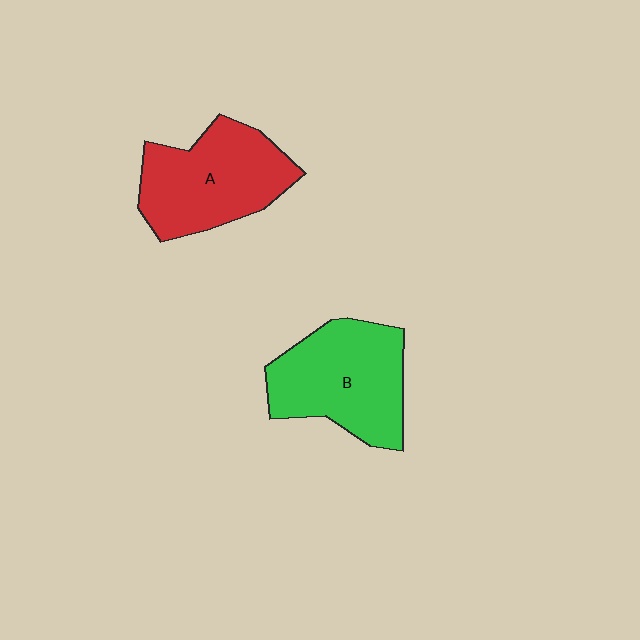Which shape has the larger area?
Shape B (green).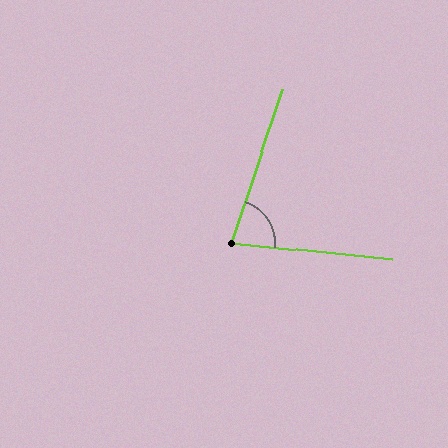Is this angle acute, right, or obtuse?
It is acute.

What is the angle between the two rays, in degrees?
Approximately 77 degrees.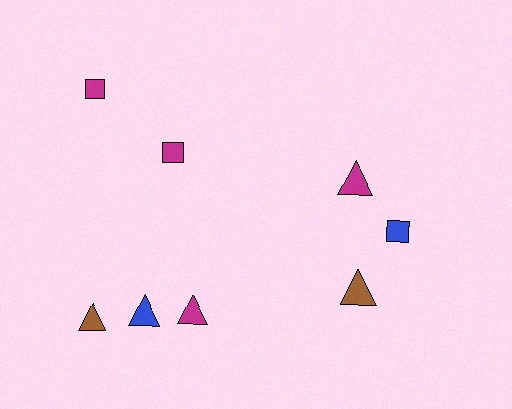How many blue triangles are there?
There is 1 blue triangle.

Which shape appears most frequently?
Triangle, with 5 objects.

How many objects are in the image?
There are 8 objects.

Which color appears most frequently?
Magenta, with 4 objects.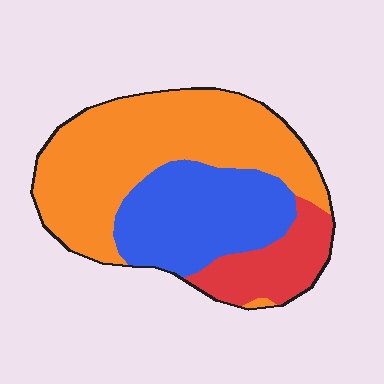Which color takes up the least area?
Red, at roughly 15%.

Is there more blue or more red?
Blue.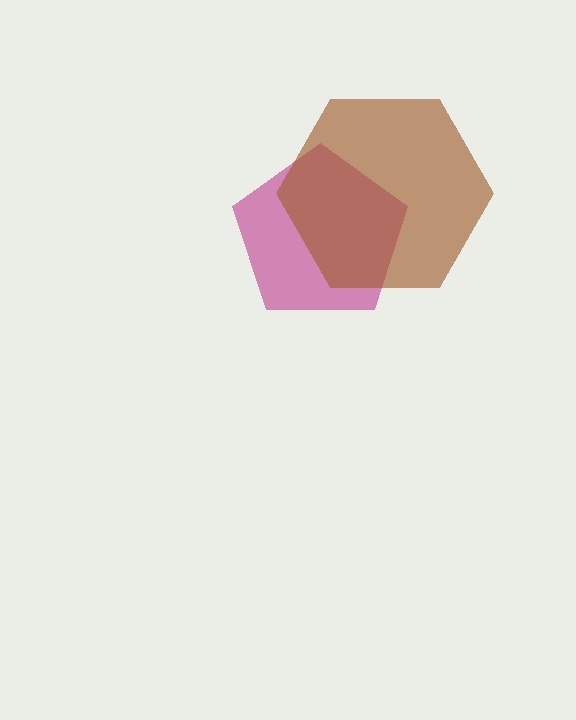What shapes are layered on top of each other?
The layered shapes are: a magenta pentagon, a brown hexagon.